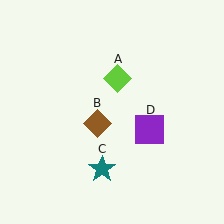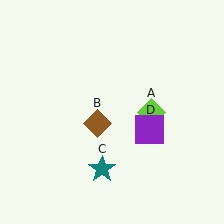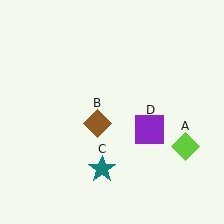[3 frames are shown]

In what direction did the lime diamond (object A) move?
The lime diamond (object A) moved down and to the right.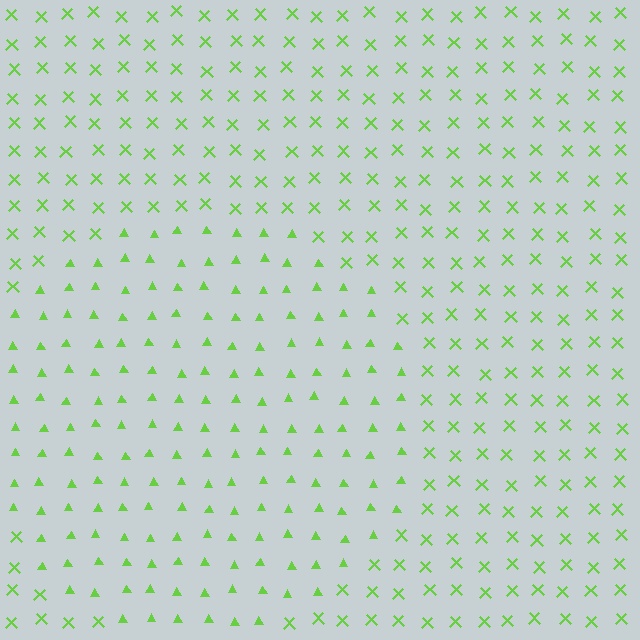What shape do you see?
I see a circle.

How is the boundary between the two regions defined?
The boundary is defined by a change in element shape: triangles inside vs. X marks outside. All elements share the same color and spacing.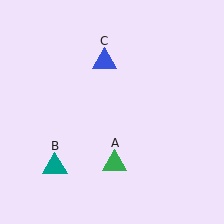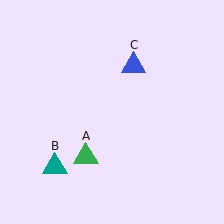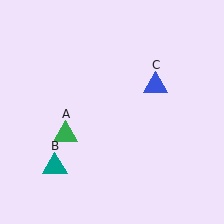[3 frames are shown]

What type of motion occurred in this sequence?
The green triangle (object A), blue triangle (object C) rotated clockwise around the center of the scene.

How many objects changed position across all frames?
2 objects changed position: green triangle (object A), blue triangle (object C).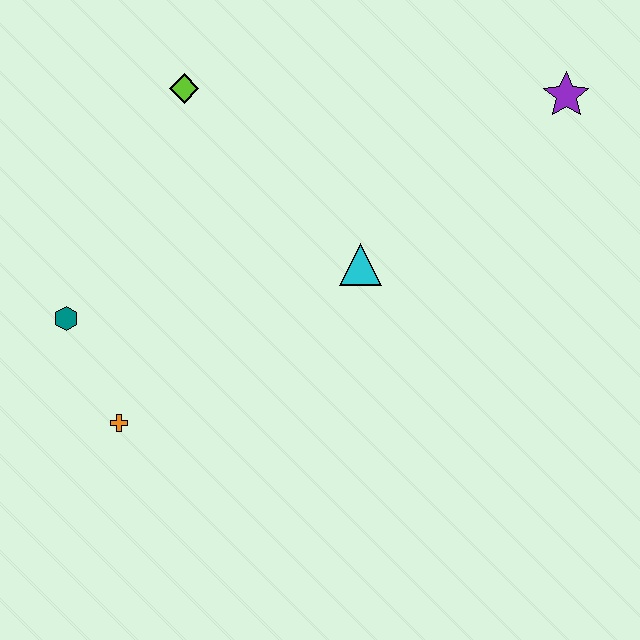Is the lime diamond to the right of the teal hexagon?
Yes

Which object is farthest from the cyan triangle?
The teal hexagon is farthest from the cyan triangle.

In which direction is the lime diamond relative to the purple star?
The lime diamond is to the left of the purple star.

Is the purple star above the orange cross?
Yes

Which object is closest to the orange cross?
The teal hexagon is closest to the orange cross.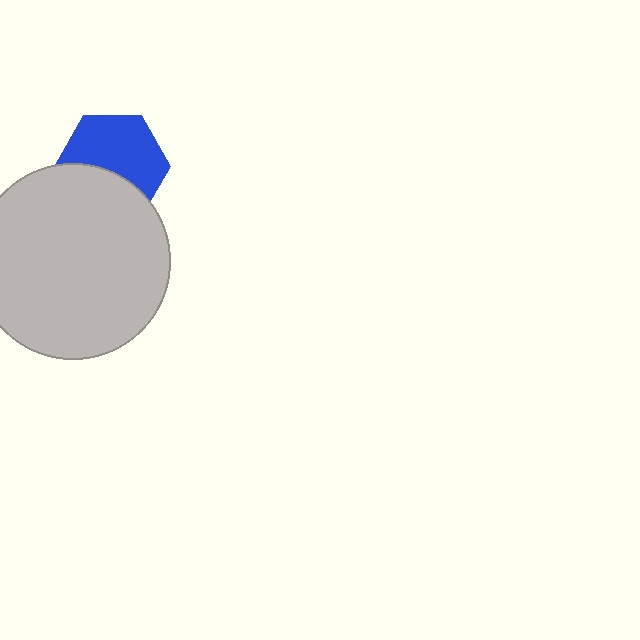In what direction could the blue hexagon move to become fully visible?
The blue hexagon could move up. That would shift it out from behind the light gray circle entirely.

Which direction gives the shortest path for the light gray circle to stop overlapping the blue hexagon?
Moving down gives the shortest separation.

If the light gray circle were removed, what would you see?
You would see the complete blue hexagon.